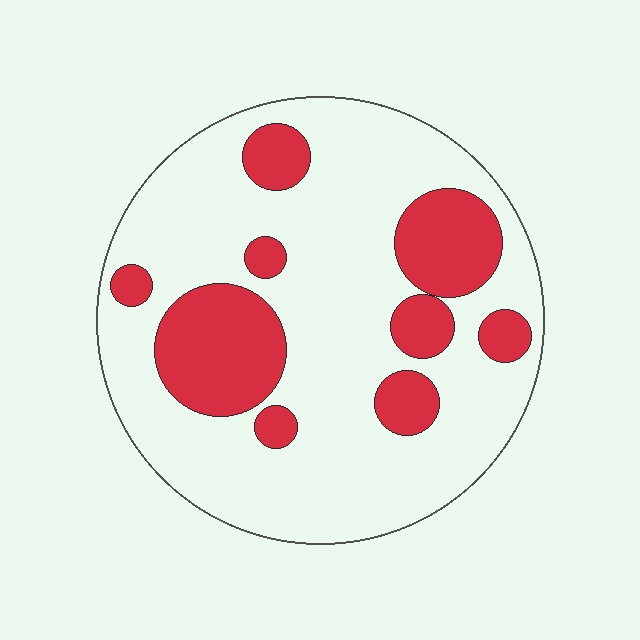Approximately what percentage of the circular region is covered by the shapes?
Approximately 25%.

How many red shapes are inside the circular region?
9.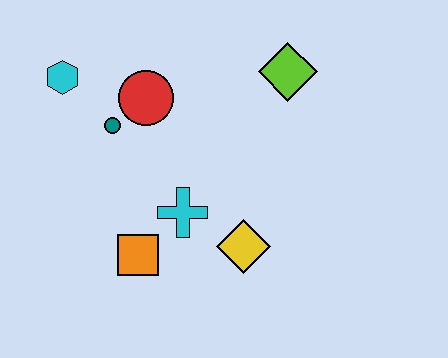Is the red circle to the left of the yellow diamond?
Yes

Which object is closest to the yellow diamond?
The cyan cross is closest to the yellow diamond.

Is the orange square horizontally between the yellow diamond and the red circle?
No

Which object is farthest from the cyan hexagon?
The yellow diamond is farthest from the cyan hexagon.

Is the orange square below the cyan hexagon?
Yes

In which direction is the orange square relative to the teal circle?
The orange square is below the teal circle.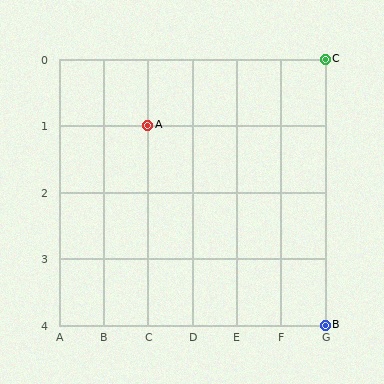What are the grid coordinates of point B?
Point B is at grid coordinates (G, 4).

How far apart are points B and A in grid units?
Points B and A are 4 columns and 3 rows apart (about 5.0 grid units diagonally).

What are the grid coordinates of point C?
Point C is at grid coordinates (G, 0).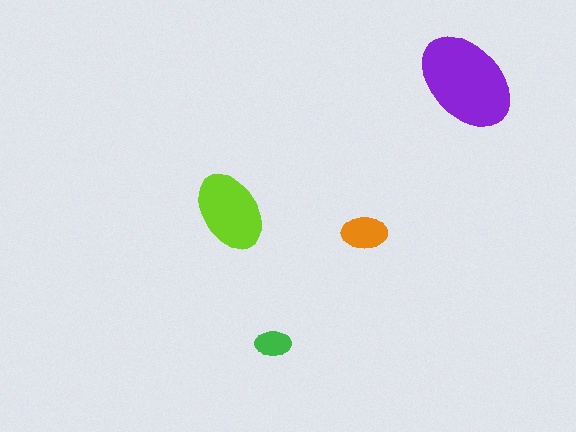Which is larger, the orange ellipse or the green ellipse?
The orange one.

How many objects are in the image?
There are 4 objects in the image.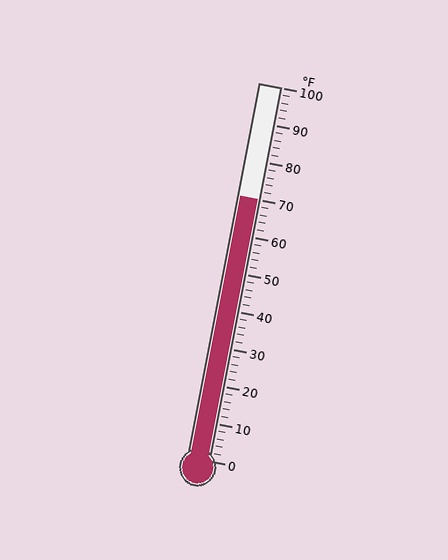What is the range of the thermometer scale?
The thermometer scale ranges from 0°F to 100°F.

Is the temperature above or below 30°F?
The temperature is above 30°F.